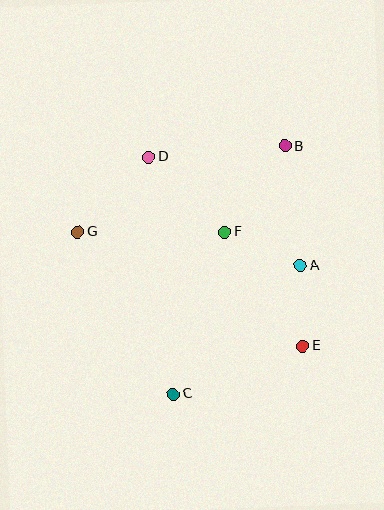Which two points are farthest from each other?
Points B and C are farthest from each other.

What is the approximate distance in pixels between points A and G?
The distance between A and G is approximately 225 pixels.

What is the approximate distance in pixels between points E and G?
The distance between E and G is approximately 252 pixels.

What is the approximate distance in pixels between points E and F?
The distance between E and F is approximately 138 pixels.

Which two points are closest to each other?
Points A and E are closest to each other.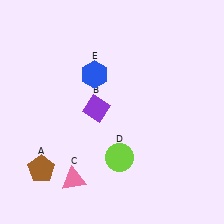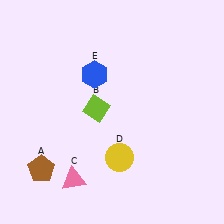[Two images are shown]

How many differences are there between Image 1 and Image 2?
There are 2 differences between the two images.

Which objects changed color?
B changed from purple to lime. D changed from lime to yellow.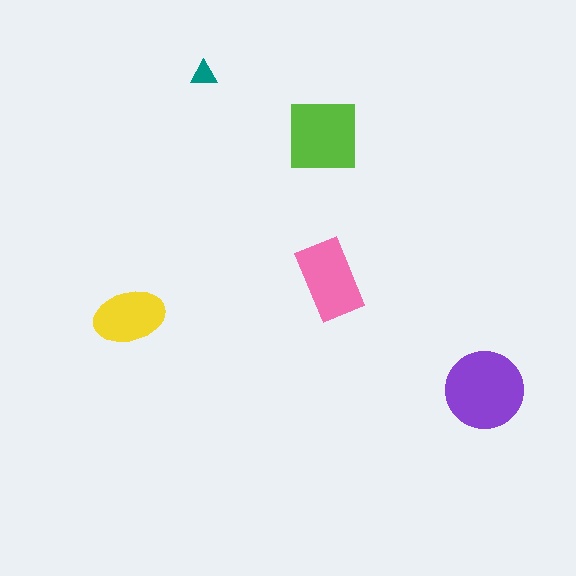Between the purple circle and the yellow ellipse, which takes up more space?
The purple circle.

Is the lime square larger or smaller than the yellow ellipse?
Larger.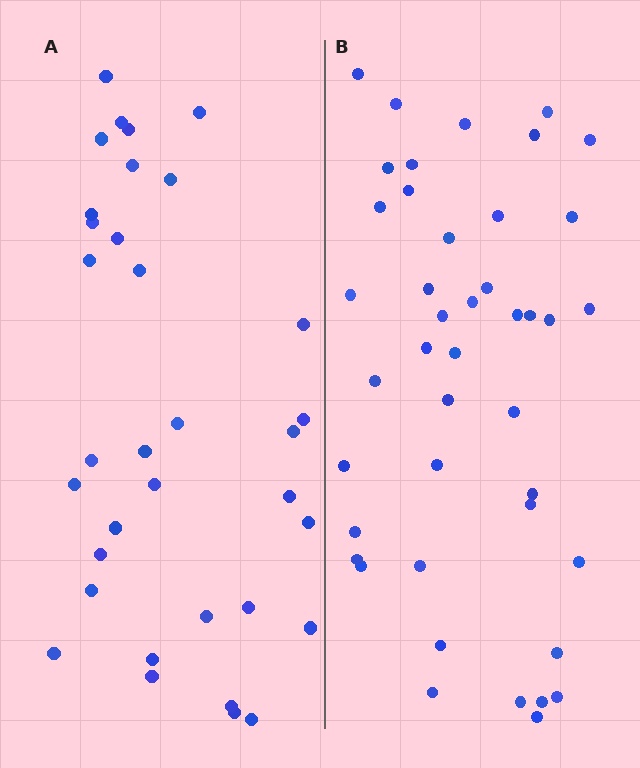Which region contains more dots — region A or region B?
Region B (the right region) has more dots.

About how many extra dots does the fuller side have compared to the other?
Region B has roughly 8 or so more dots than region A.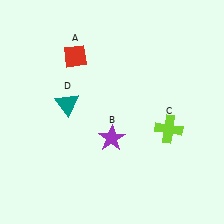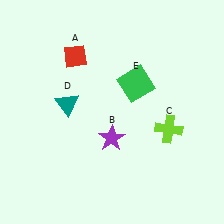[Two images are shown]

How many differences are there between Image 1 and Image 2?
There is 1 difference between the two images.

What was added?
A green square (E) was added in Image 2.